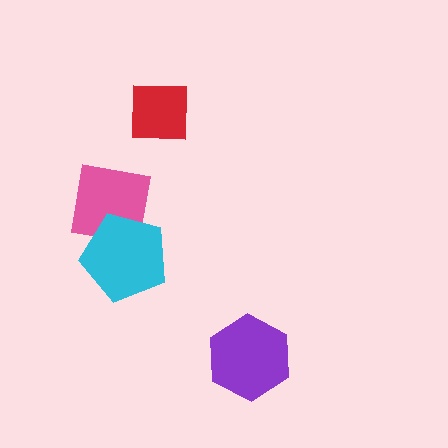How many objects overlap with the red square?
0 objects overlap with the red square.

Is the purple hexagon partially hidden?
No, no other shape covers it.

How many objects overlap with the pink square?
1 object overlaps with the pink square.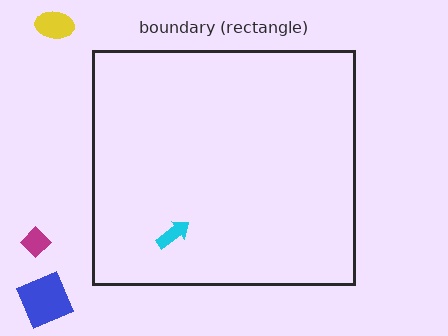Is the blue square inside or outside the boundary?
Outside.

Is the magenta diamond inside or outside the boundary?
Outside.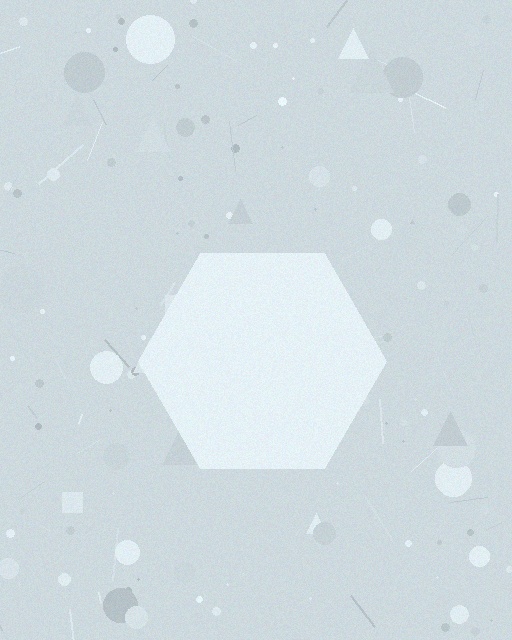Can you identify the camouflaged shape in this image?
The camouflaged shape is a hexagon.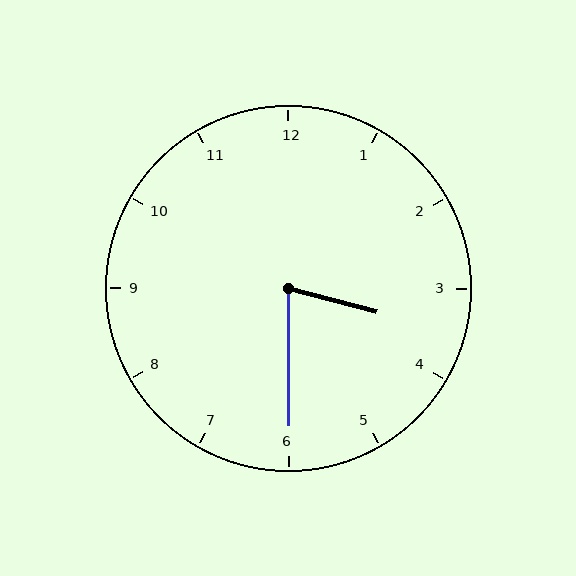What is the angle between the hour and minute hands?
Approximately 75 degrees.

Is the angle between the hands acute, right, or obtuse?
It is acute.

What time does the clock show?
3:30.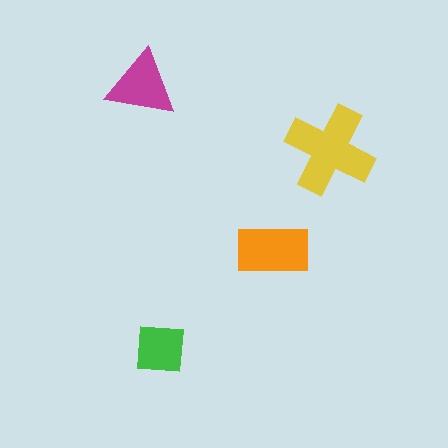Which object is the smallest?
The green square.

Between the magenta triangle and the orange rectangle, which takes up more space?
The orange rectangle.